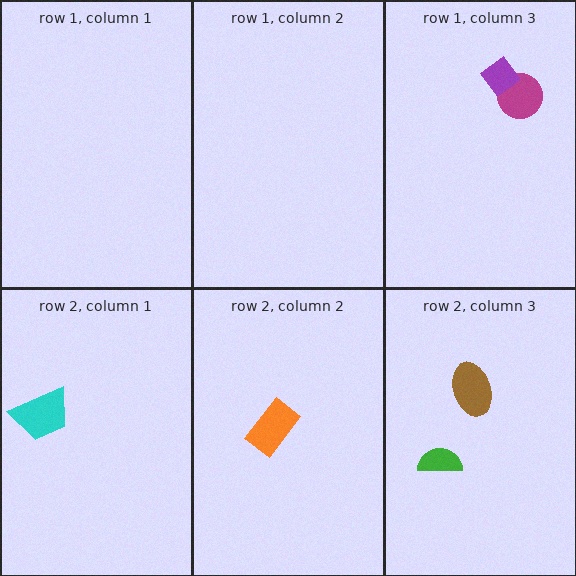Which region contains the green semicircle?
The row 2, column 3 region.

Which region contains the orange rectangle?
The row 2, column 2 region.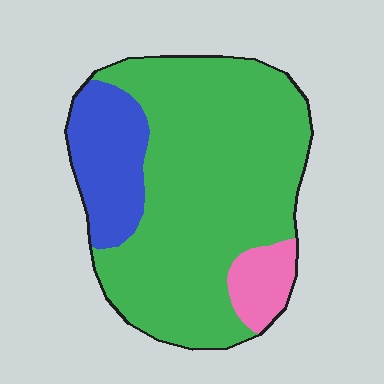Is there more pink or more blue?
Blue.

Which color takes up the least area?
Pink, at roughly 10%.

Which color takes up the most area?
Green, at roughly 75%.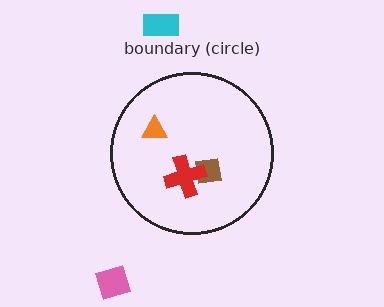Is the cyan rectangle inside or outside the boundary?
Outside.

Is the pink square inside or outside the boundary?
Outside.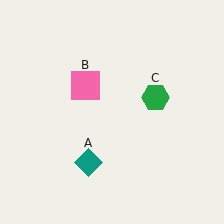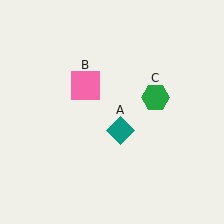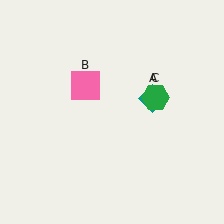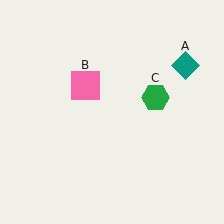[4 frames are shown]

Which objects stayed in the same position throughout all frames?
Pink square (object B) and green hexagon (object C) remained stationary.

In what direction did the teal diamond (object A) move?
The teal diamond (object A) moved up and to the right.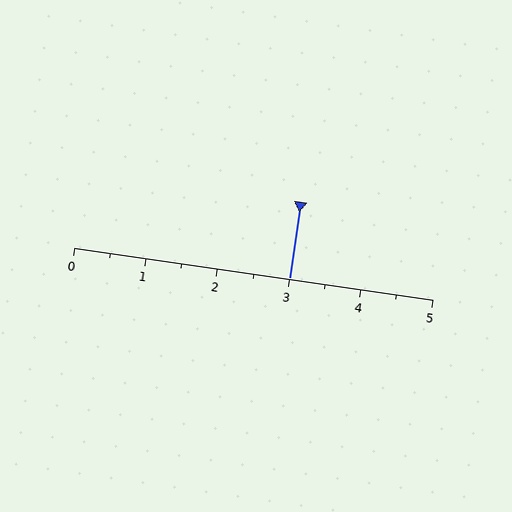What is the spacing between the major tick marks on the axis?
The major ticks are spaced 1 apart.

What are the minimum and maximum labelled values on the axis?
The axis runs from 0 to 5.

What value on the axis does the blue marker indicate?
The marker indicates approximately 3.